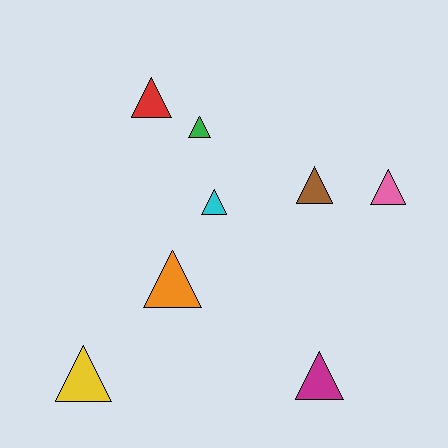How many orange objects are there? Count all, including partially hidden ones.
There is 1 orange object.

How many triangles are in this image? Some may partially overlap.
There are 8 triangles.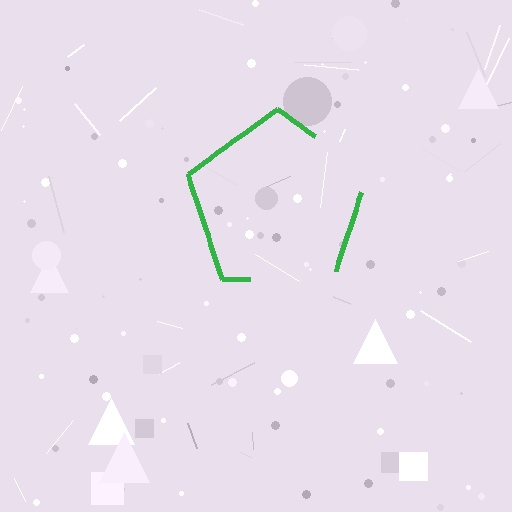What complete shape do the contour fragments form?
The contour fragments form a pentagon.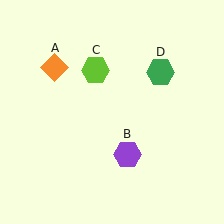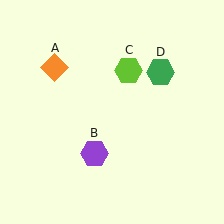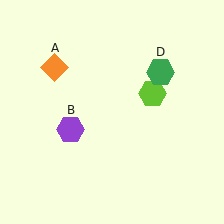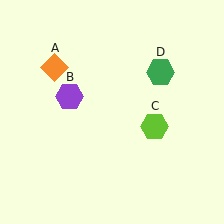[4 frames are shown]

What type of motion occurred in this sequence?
The purple hexagon (object B), lime hexagon (object C) rotated clockwise around the center of the scene.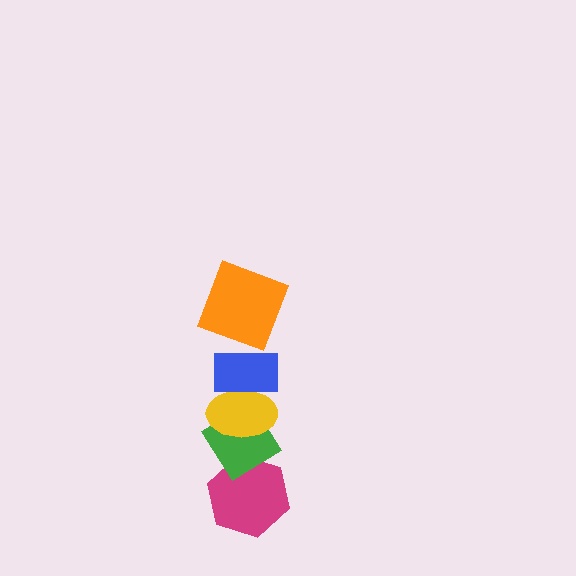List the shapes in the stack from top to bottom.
From top to bottom: the orange square, the blue rectangle, the yellow ellipse, the green diamond, the magenta hexagon.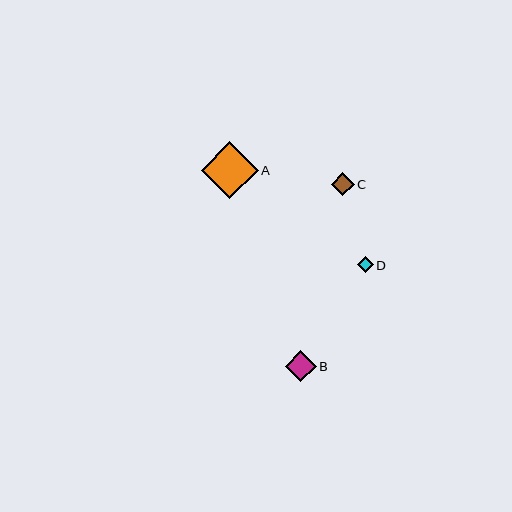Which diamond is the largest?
Diamond A is the largest with a size of approximately 57 pixels.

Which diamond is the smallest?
Diamond D is the smallest with a size of approximately 16 pixels.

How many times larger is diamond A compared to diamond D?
Diamond A is approximately 3.5 times the size of diamond D.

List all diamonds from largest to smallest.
From largest to smallest: A, B, C, D.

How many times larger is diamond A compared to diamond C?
Diamond A is approximately 2.5 times the size of diamond C.